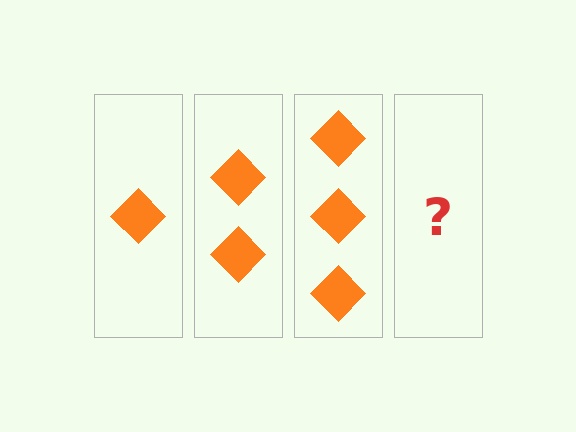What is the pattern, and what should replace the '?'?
The pattern is that each step adds one more diamond. The '?' should be 4 diamonds.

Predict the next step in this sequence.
The next step is 4 diamonds.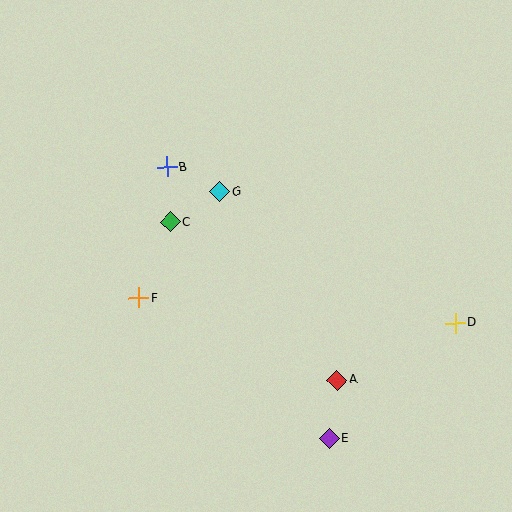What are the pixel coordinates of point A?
Point A is at (337, 380).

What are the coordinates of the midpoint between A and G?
The midpoint between A and G is at (279, 286).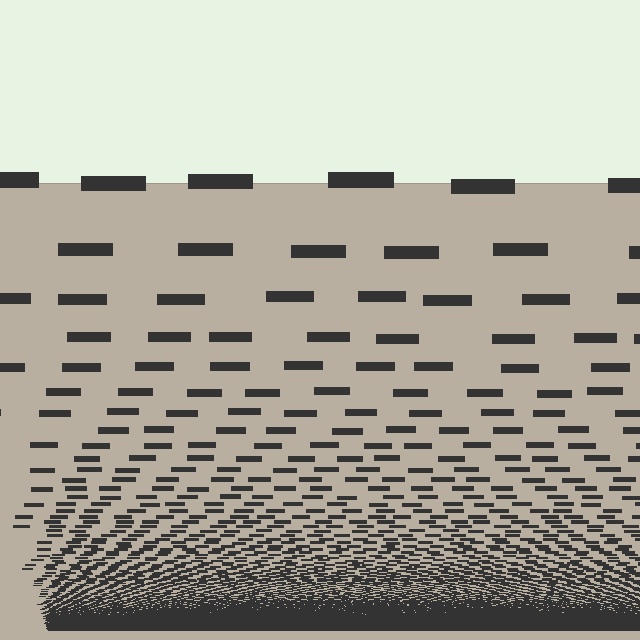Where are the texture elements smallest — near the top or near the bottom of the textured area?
Near the bottom.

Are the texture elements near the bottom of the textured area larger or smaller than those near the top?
Smaller. The gradient is inverted — elements near the bottom are smaller and denser.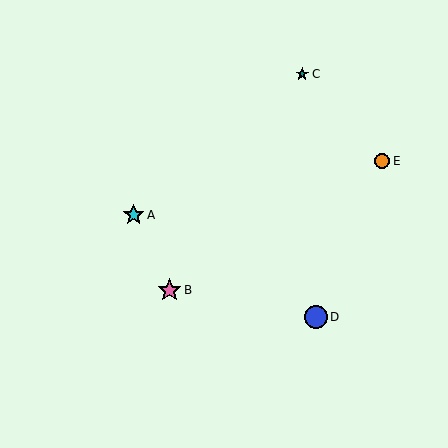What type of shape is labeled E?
Shape E is an orange circle.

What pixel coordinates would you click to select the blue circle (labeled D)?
Click at (316, 317) to select the blue circle D.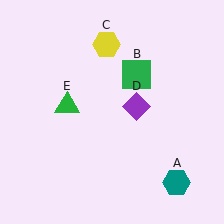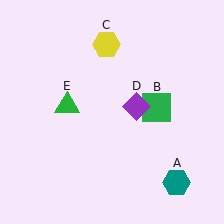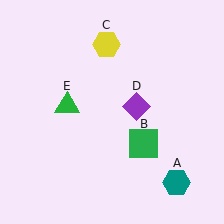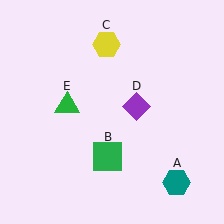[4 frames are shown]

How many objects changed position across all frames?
1 object changed position: green square (object B).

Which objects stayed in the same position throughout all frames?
Teal hexagon (object A) and yellow hexagon (object C) and purple diamond (object D) and green triangle (object E) remained stationary.